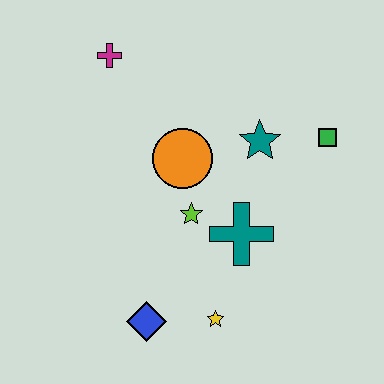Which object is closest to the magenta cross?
The orange circle is closest to the magenta cross.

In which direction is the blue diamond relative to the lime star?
The blue diamond is below the lime star.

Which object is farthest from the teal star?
The blue diamond is farthest from the teal star.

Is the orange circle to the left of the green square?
Yes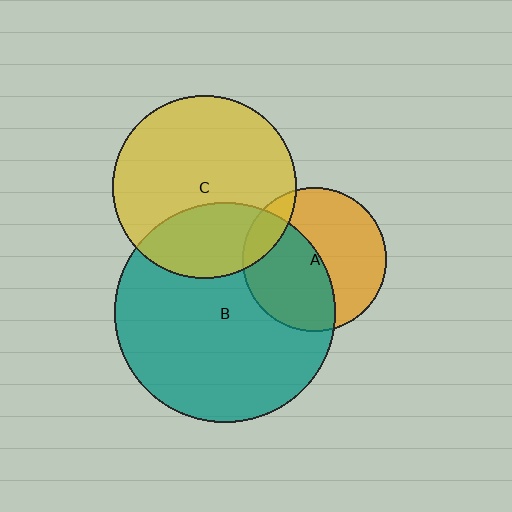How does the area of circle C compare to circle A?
Approximately 1.6 times.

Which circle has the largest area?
Circle B (teal).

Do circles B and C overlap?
Yes.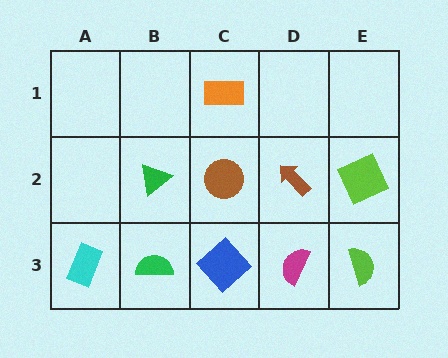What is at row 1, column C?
An orange rectangle.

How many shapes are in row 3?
5 shapes.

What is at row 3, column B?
A green semicircle.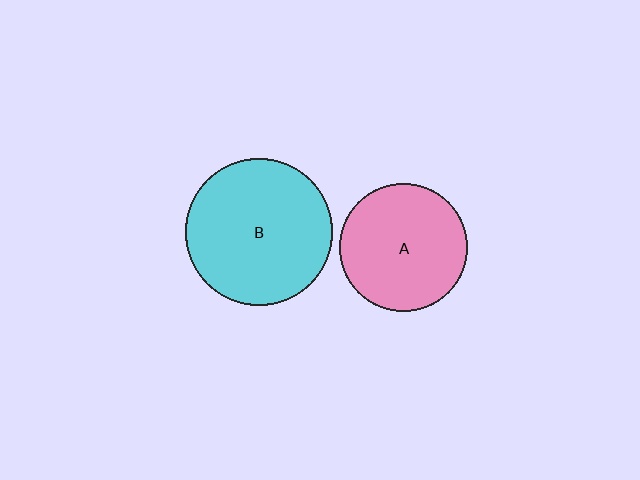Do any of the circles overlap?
No, none of the circles overlap.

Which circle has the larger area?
Circle B (cyan).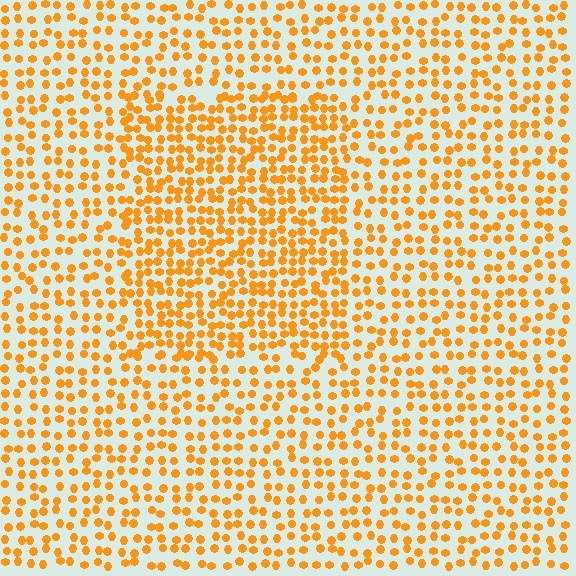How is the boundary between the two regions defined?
The boundary is defined by a change in element density (approximately 1.6x ratio). All elements are the same color, size, and shape.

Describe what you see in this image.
The image contains small orange elements arranged at two different densities. A rectangle-shaped region is visible where the elements are more densely packed than the surrounding area.